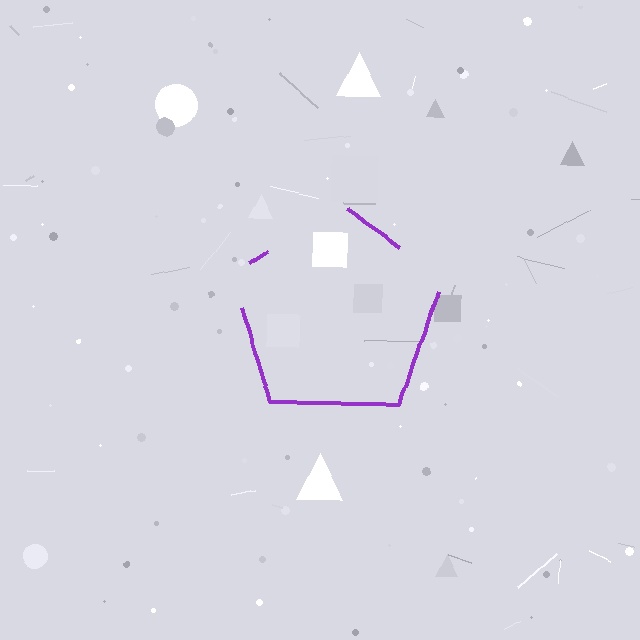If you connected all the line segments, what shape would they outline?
They would outline a pentagon.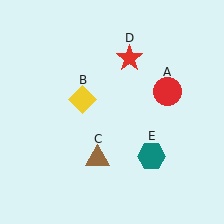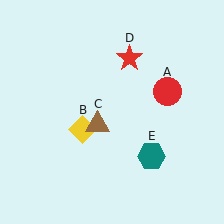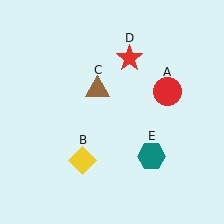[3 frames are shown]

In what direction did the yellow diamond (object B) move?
The yellow diamond (object B) moved down.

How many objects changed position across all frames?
2 objects changed position: yellow diamond (object B), brown triangle (object C).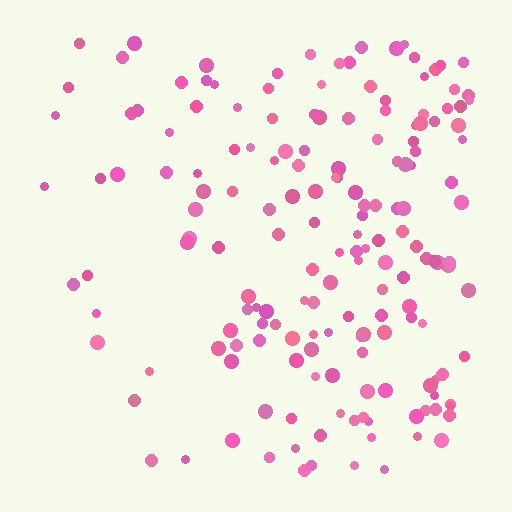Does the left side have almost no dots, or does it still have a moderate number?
Still a moderate number, just noticeably fewer than the right.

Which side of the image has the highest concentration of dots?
The right.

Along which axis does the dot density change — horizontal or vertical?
Horizontal.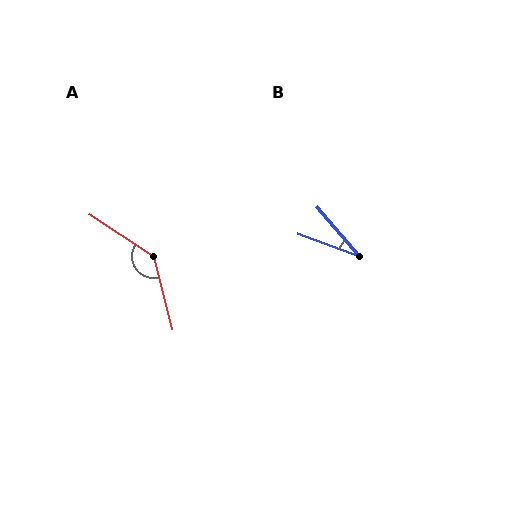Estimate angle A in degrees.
Approximately 137 degrees.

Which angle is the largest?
A, at approximately 137 degrees.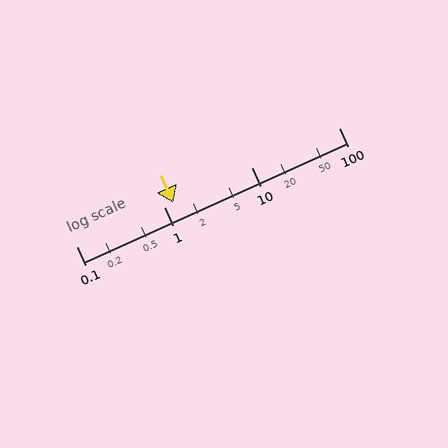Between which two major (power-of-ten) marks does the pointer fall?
The pointer is between 1 and 10.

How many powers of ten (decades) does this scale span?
The scale spans 3 decades, from 0.1 to 100.